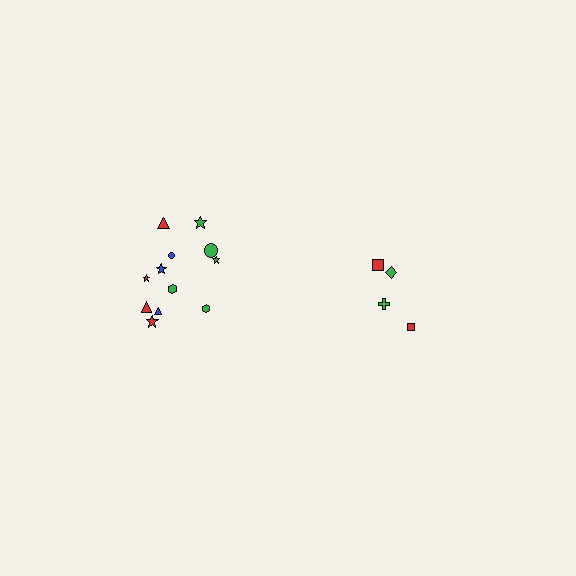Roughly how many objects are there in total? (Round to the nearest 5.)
Roughly 15 objects in total.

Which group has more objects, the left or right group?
The left group.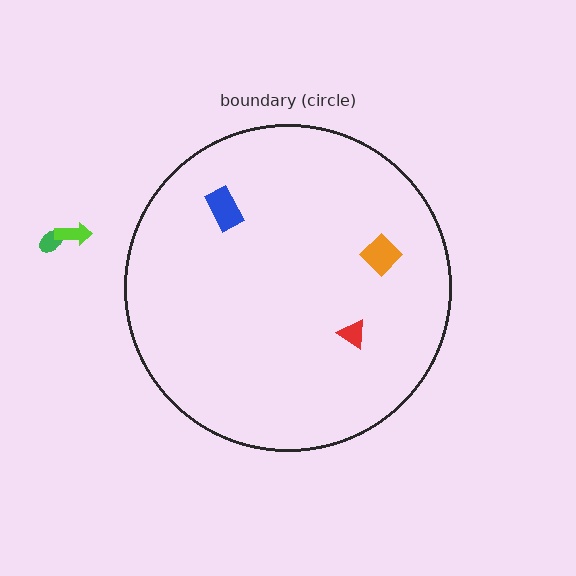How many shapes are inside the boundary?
3 inside, 2 outside.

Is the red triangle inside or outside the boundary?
Inside.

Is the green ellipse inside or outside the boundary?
Outside.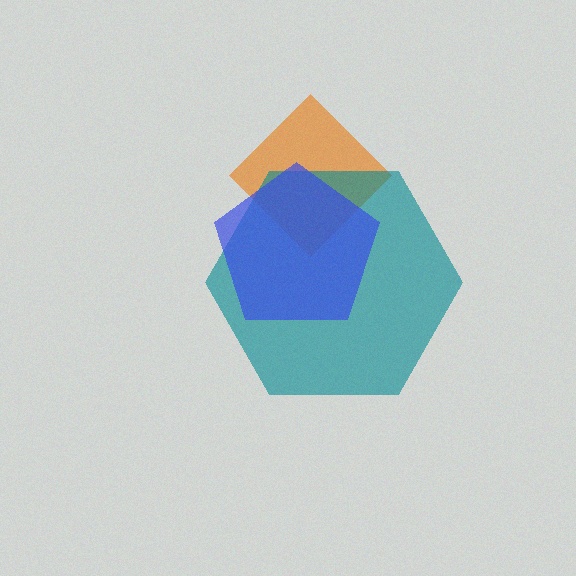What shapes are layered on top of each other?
The layered shapes are: an orange diamond, a teal hexagon, a blue pentagon.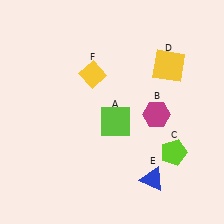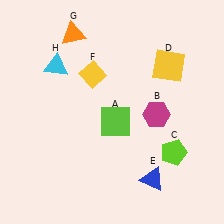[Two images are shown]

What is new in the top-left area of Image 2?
A cyan triangle (H) was added in the top-left area of Image 2.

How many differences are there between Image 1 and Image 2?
There are 2 differences between the two images.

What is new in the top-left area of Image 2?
An orange triangle (G) was added in the top-left area of Image 2.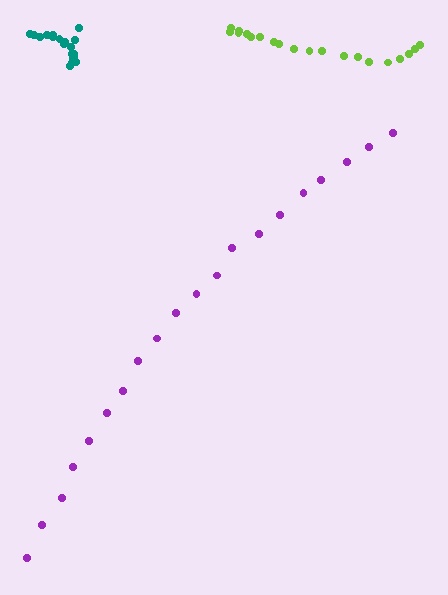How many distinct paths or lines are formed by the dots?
There are 3 distinct paths.